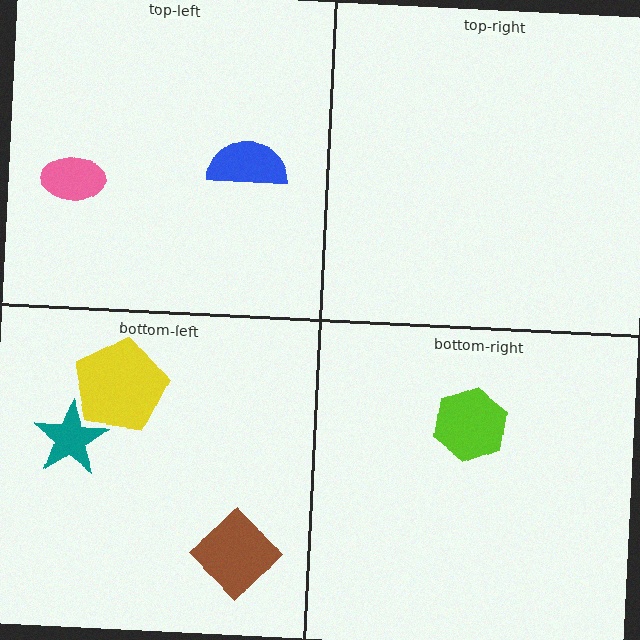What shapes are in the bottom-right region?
The lime hexagon.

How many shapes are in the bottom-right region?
1.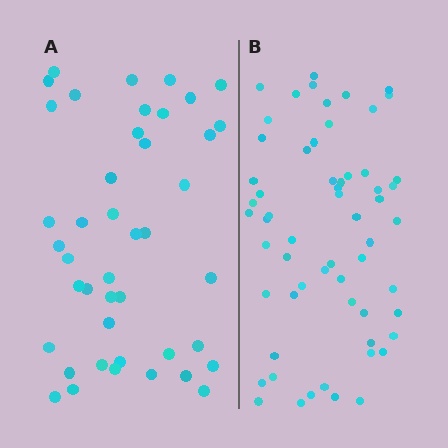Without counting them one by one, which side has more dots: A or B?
Region B (the right region) has more dots.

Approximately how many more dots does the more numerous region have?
Region B has approximately 15 more dots than region A.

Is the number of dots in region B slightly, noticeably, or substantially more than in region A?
Region B has noticeably more, but not dramatically so. The ratio is roughly 1.4 to 1.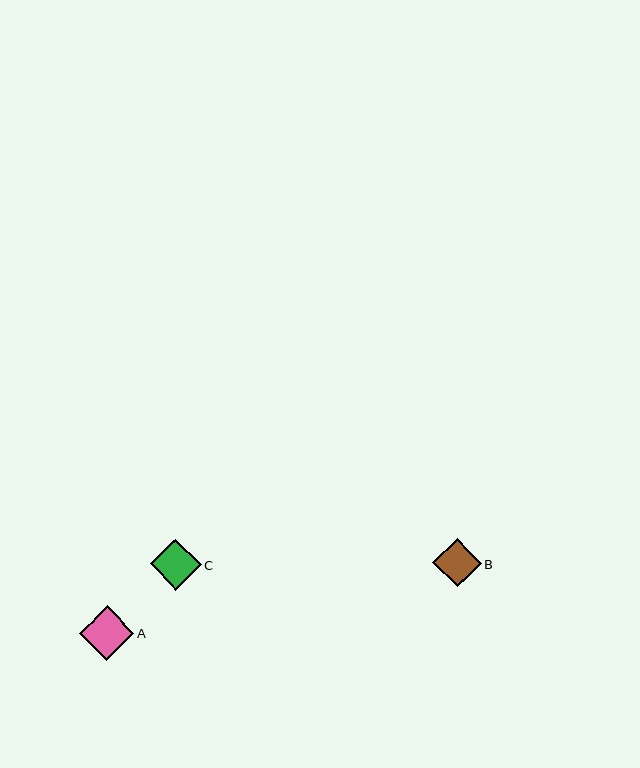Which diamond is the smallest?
Diamond B is the smallest with a size of approximately 48 pixels.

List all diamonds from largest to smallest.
From largest to smallest: A, C, B.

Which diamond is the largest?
Diamond A is the largest with a size of approximately 55 pixels.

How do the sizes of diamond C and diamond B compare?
Diamond C and diamond B are approximately the same size.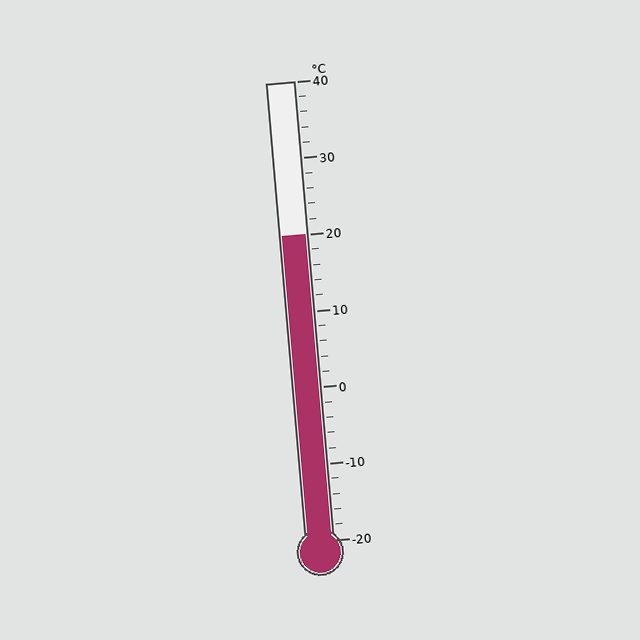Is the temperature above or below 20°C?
The temperature is at 20°C.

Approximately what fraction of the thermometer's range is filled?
The thermometer is filled to approximately 65% of its range.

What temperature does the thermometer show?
The thermometer shows approximately 20°C.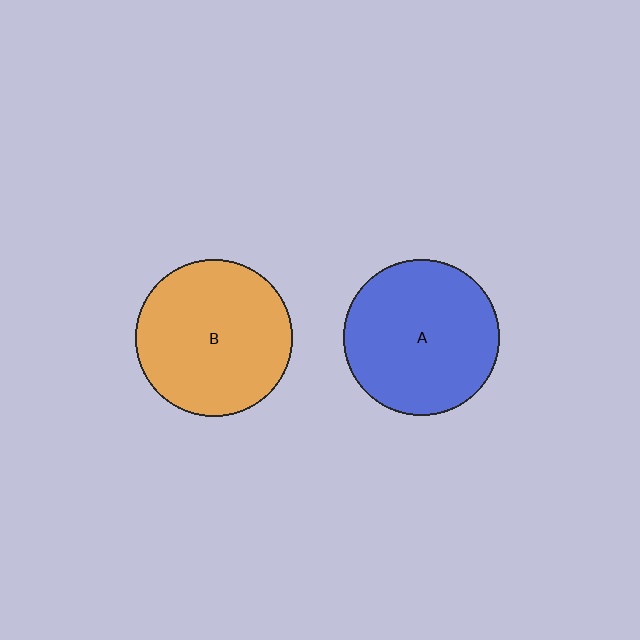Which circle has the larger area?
Circle B (orange).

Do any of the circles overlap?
No, none of the circles overlap.